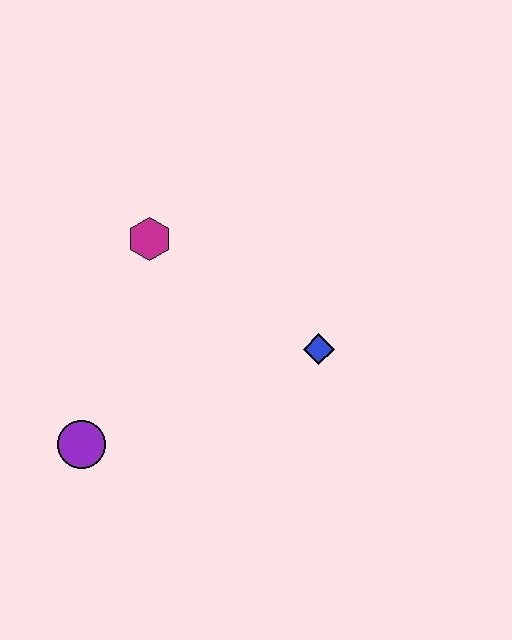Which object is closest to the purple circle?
The magenta hexagon is closest to the purple circle.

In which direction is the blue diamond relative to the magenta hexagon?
The blue diamond is to the right of the magenta hexagon.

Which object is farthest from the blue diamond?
The purple circle is farthest from the blue diamond.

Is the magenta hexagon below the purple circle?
No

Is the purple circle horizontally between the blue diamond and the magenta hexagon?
No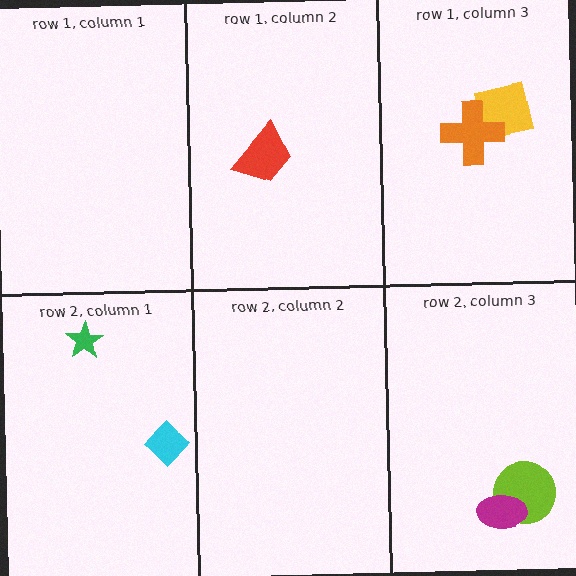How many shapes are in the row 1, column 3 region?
2.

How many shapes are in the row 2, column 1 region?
2.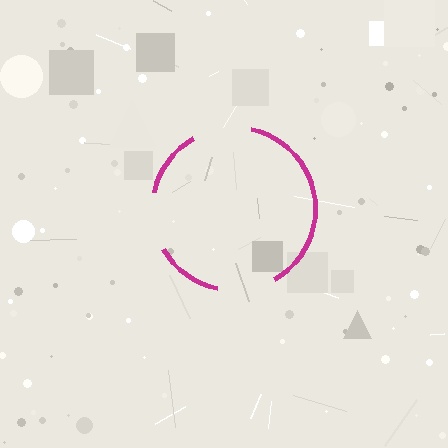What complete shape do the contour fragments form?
The contour fragments form a circle.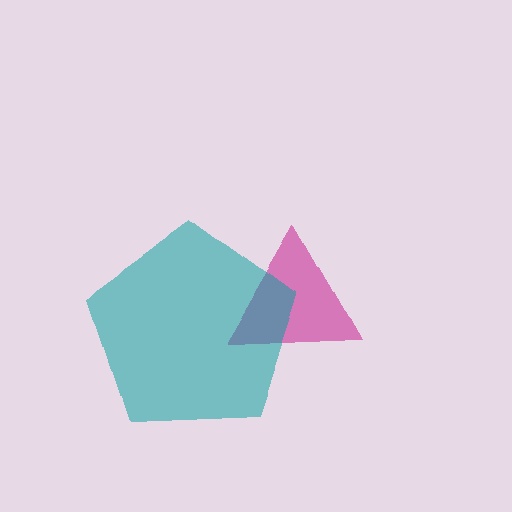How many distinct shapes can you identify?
There are 2 distinct shapes: a magenta triangle, a teal pentagon.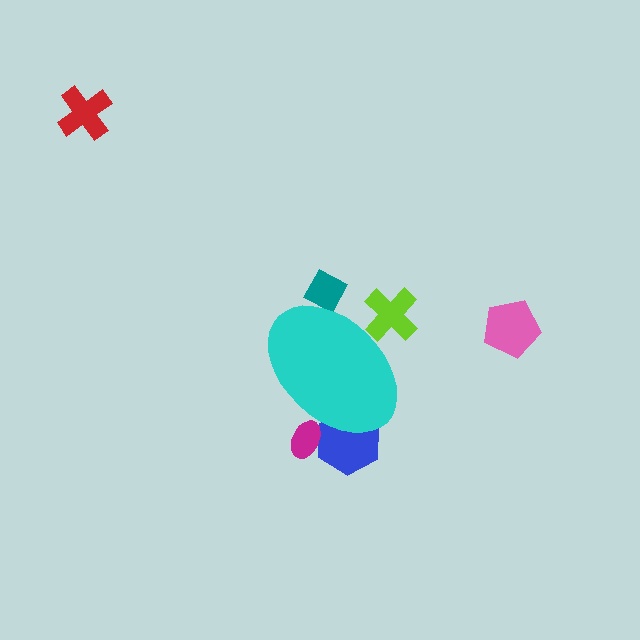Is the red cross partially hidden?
No, the red cross is fully visible.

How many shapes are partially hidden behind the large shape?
4 shapes are partially hidden.